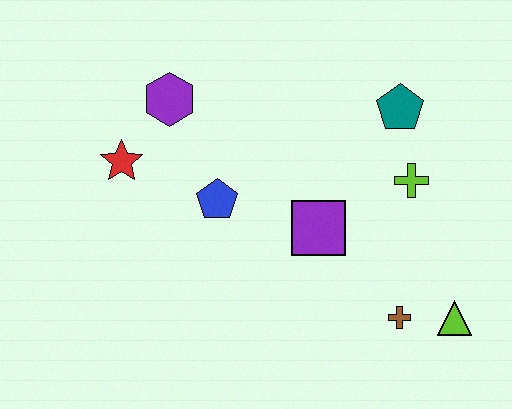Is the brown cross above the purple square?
No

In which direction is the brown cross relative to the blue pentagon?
The brown cross is to the right of the blue pentagon.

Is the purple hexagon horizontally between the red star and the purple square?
Yes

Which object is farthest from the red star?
The lime triangle is farthest from the red star.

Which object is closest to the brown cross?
The lime triangle is closest to the brown cross.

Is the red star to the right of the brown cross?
No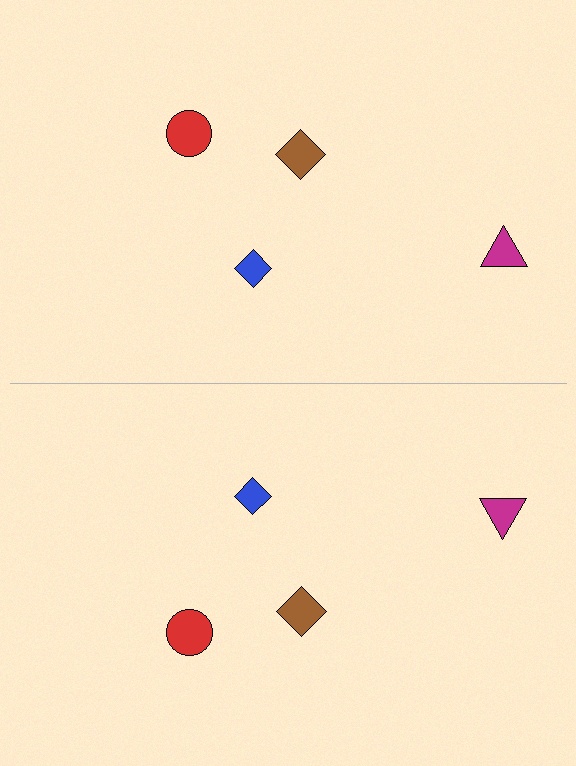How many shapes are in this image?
There are 8 shapes in this image.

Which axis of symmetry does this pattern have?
The pattern has a horizontal axis of symmetry running through the center of the image.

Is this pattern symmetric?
Yes, this pattern has bilateral (reflection) symmetry.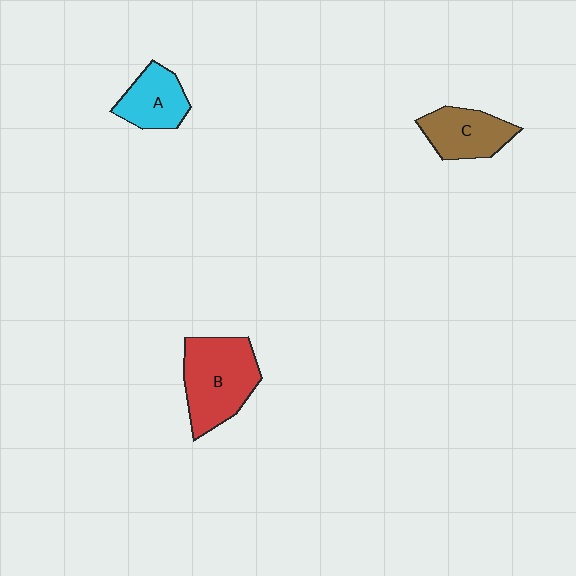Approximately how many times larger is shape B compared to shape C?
Approximately 1.5 times.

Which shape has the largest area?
Shape B (red).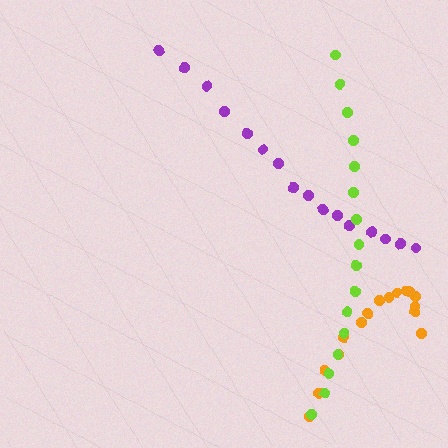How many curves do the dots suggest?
There are 3 distinct paths.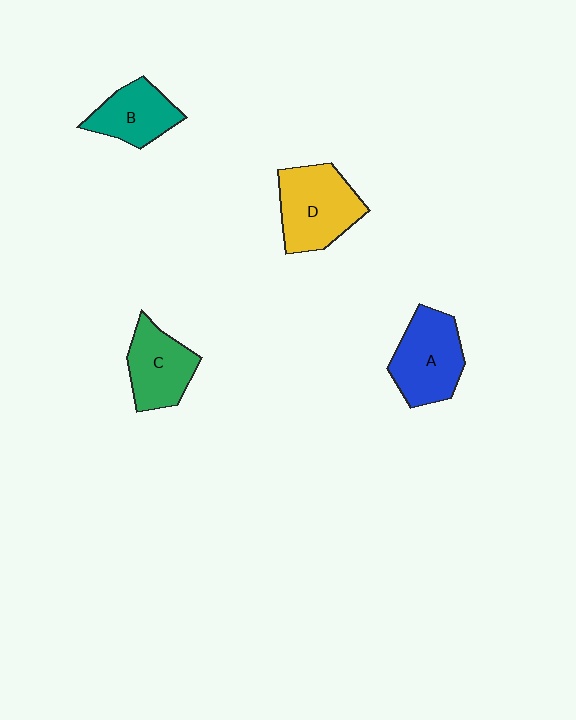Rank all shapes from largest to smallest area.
From largest to smallest: D (yellow), A (blue), C (green), B (teal).